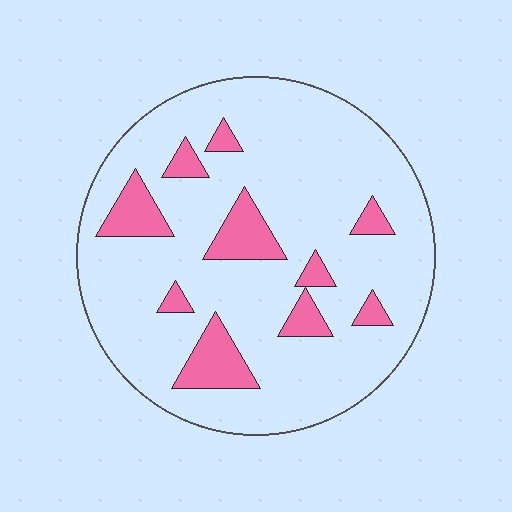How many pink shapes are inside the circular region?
10.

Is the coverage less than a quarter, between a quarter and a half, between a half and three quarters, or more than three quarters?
Less than a quarter.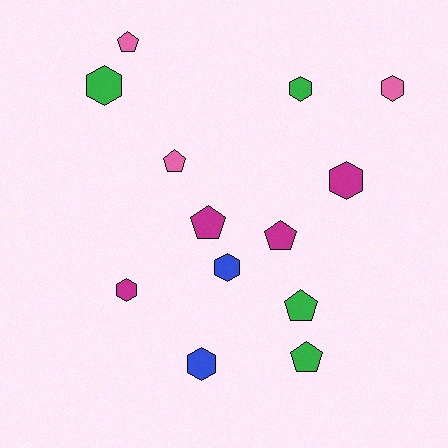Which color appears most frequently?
Green, with 4 objects.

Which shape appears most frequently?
Hexagon, with 7 objects.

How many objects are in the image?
There are 13 objects.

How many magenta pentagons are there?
There are 2 magenta pentagons.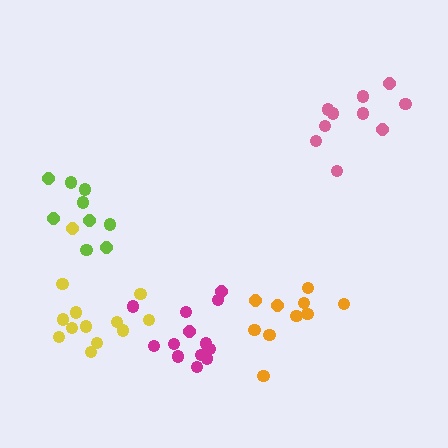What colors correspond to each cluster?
The clusters are colored: lime, magenta, pink, yellow, orange.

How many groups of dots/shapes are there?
There are 5 groups.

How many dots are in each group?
Group 1: 9 dots, Group 2: 13 dots, Group 3: 10 dots, Group 4: 13 dots, Group 5: 10 dots (55 total).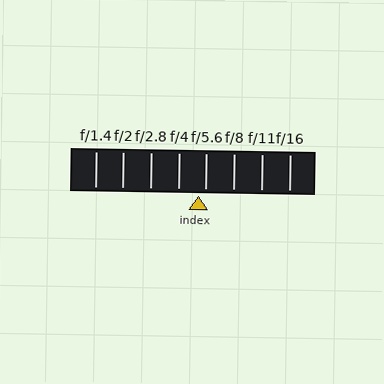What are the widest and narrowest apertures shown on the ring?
The widest aperture shown is f/1.4 and the narrowest is f/16.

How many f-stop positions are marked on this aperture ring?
There are 8 f-stop positions marked.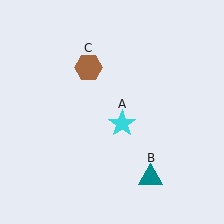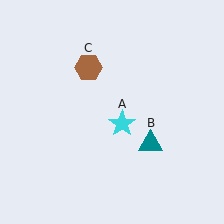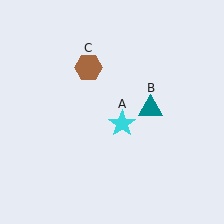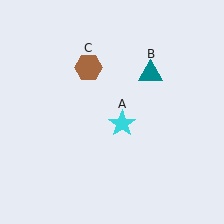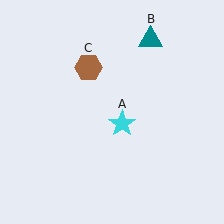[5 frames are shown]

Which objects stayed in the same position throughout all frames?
Cyan star (object A) and brown hexagon (object C) remained stationary.